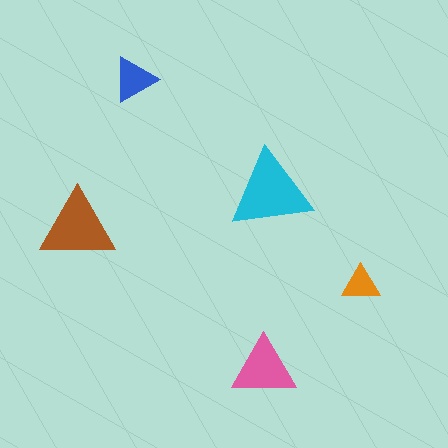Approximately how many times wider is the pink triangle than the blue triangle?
About 1.5 times wider.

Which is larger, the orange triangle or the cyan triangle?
The cyan one.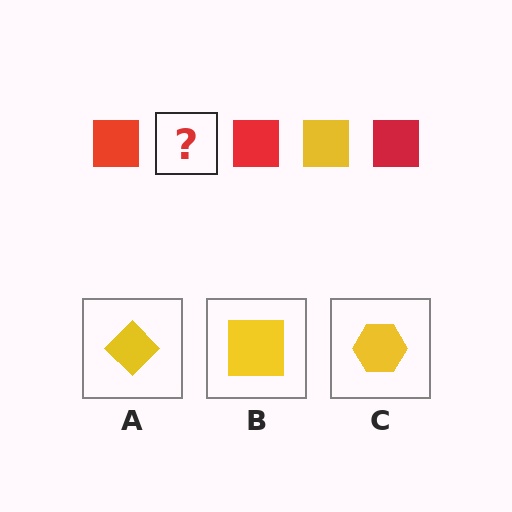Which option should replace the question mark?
Option B.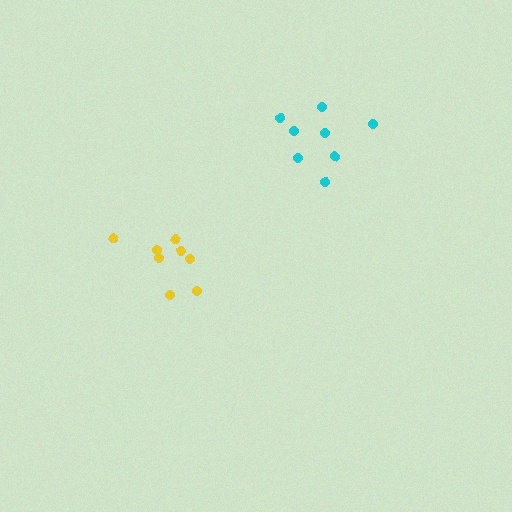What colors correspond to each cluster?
The clusters are colored: cyan, yellow.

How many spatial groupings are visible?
There are 2 spatial groupings.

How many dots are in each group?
Group 1: 8 dots, Group 2: 8 dots (16 total).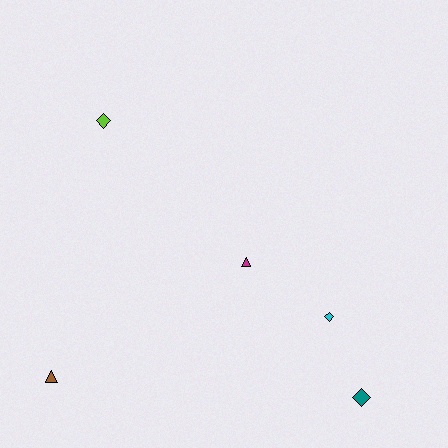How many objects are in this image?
There are 5 objects.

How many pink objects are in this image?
There are no pink objects.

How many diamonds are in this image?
There are 3 diamonds.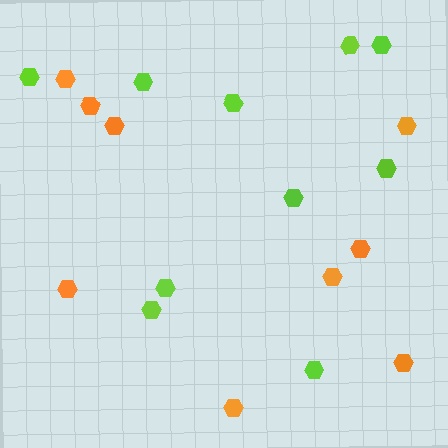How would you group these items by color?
There are 2 groups: one group of lime hexagons (10) and one group of orange hexagons (9).